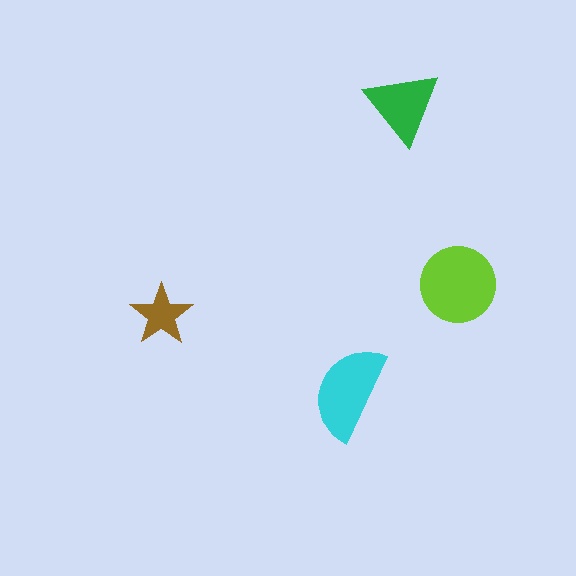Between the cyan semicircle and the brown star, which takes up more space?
The cyan semicircle.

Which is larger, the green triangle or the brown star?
The green triangle.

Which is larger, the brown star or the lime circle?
The lime circle.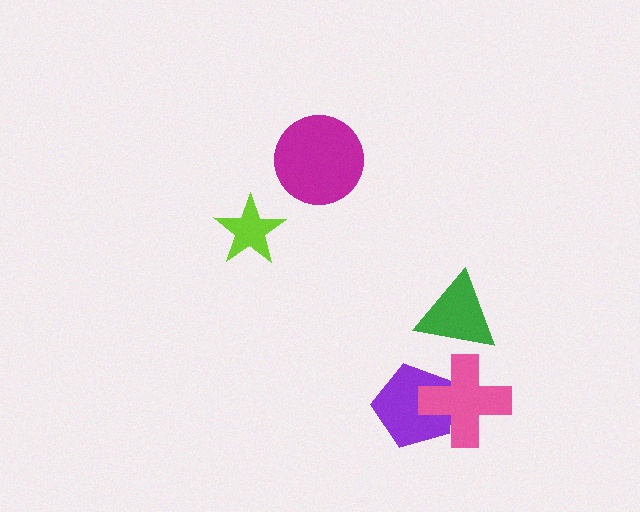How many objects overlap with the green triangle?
0 objects overlap with the green triangle.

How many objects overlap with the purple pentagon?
1 object overlaps with the purple pentagon.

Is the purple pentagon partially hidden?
Yes, it is partially covered by another shape.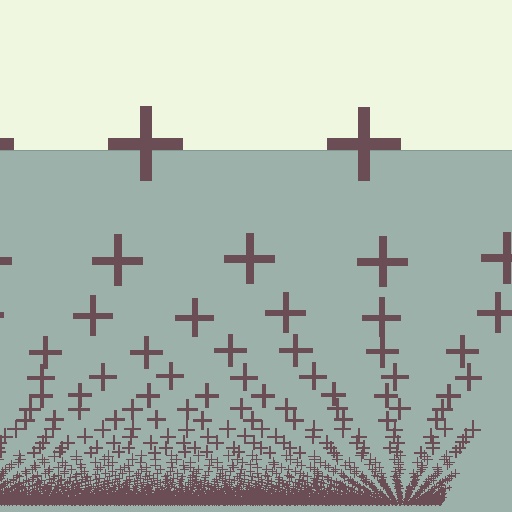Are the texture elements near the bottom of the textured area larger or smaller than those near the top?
Smaller. The gradient is inverted — elements near the bottom are smaller and denser.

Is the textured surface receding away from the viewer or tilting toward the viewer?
The surface appears to tilt toward the viewer. Texture elements get larger and sparser toward the top.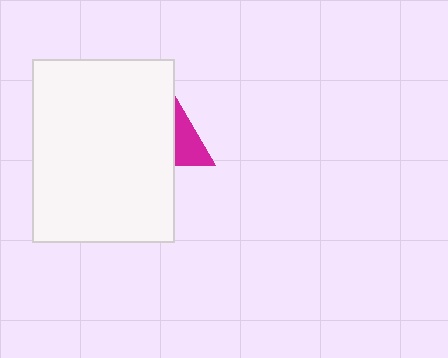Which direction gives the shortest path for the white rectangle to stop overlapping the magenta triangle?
Moving left gives the shortest separation.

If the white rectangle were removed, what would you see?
You would see the complete magenta triangle.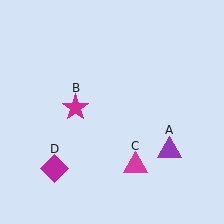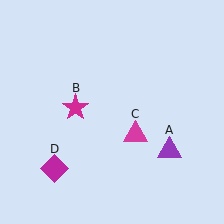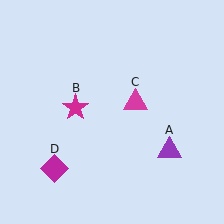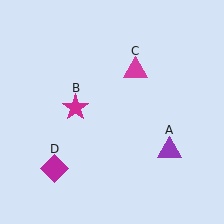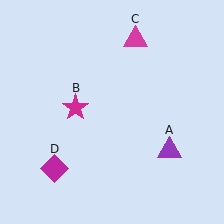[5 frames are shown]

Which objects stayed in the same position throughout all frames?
Purple triangle (object A) and magenta star (object B) and magenta diamond (object D) remained stationary.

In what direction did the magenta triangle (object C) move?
The magenta triangle (object C) moved up.